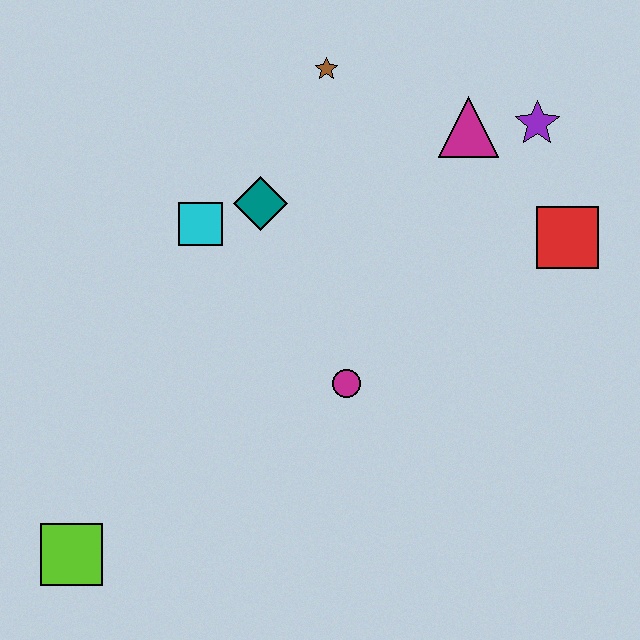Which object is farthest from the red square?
The lime square is farthest from the red square.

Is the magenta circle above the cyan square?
No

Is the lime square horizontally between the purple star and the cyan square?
No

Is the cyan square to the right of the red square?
No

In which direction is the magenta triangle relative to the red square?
The magenta triangle is above the red square.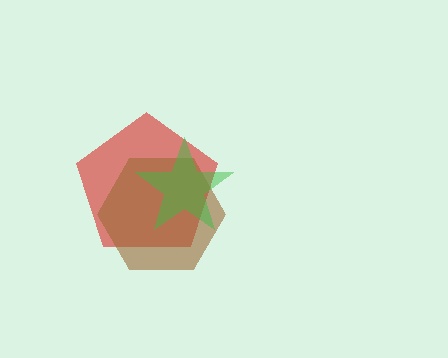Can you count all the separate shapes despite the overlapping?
Yes, there are 3 separate shapes.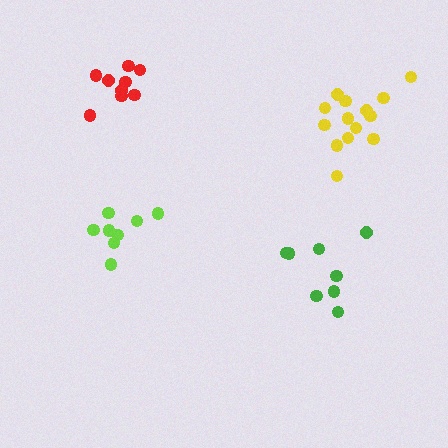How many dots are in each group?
Group 1: 14 dots, Group 2: 8 dots, Group 3: 8 dots, Group 4: 9 dots (39 total).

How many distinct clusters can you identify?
There are 4 distinct clusters.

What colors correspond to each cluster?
The clusters are colored: yellow, green, lime, red.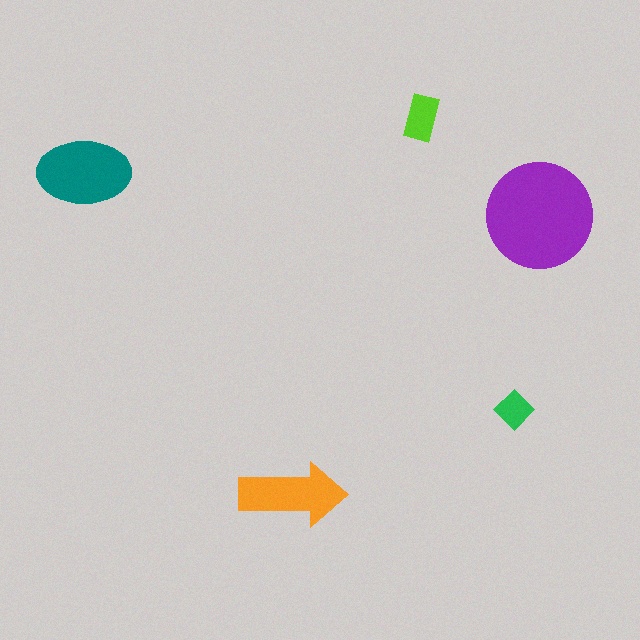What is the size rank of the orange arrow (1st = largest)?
3rd.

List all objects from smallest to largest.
The green diamond, the lime rectangle, the orange arrow, the teal ellipse, the purple circle.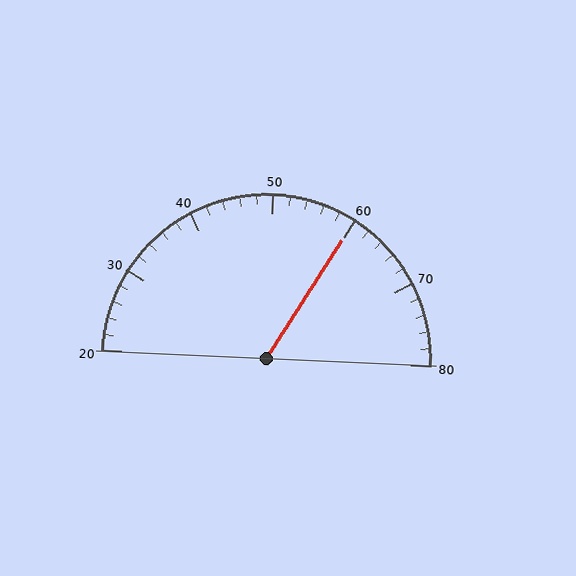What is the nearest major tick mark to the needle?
The nearest major tick mark is 60.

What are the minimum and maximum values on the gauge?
The gauge ranges from 20 to 80.